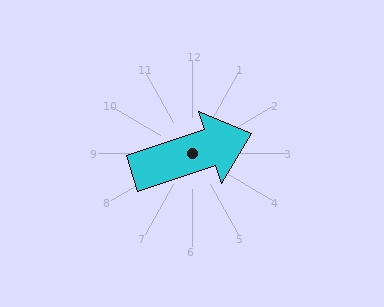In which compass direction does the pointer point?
East.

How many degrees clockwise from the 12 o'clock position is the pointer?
Approximately 72 degrees.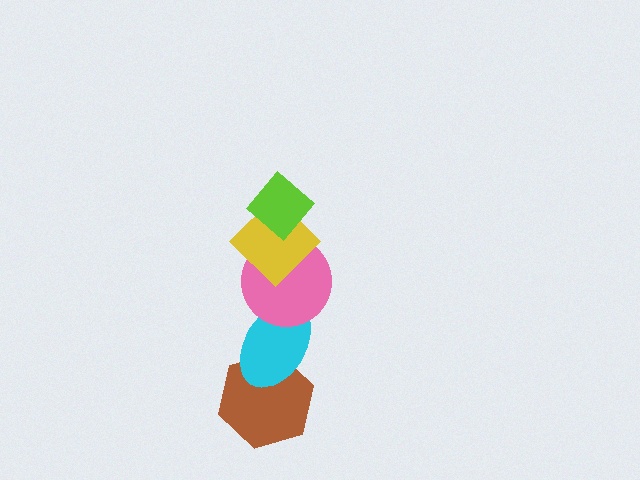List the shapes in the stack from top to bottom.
From top to bottom: the lime diamond, the yellow diamond, the pink circle, the cyan ellipse, the brown hexagon.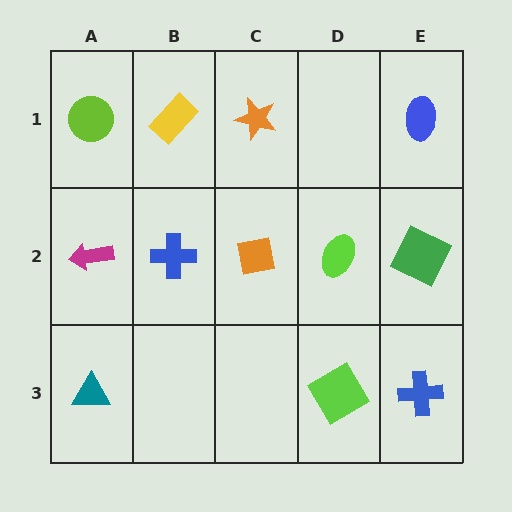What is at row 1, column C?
An orange star.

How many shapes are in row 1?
4 shapes.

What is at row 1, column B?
A yellow rectangle.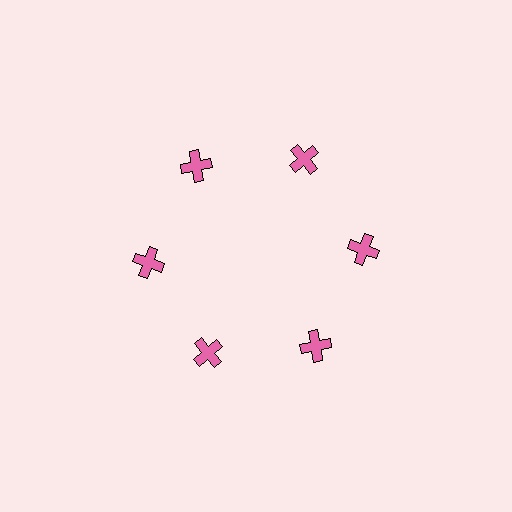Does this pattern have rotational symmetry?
Yes, this pattern has 6-fold rotational symmetry. It looks the same after rotating 60 degrees around the center.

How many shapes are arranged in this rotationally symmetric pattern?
There are 6 shapes, arranged in 6 groups of 1.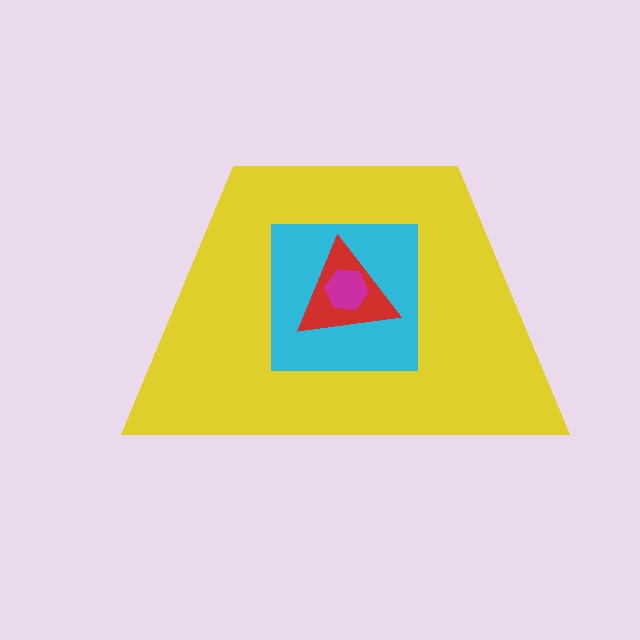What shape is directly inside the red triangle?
The magenta hexagon.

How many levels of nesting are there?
4.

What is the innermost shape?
The magenta hexagon.